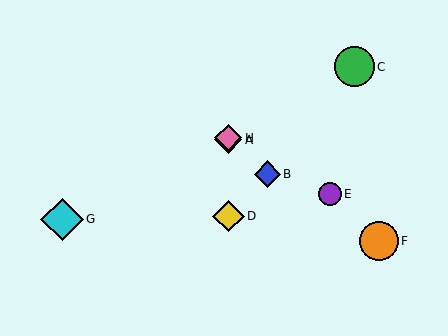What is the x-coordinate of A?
Object A is at x≈228.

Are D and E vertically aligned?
No, D is at x≈228 and E is at x≈330.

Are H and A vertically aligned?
Yes, both are at x≈228.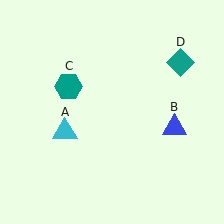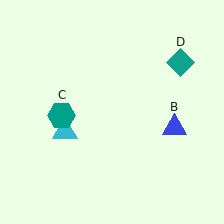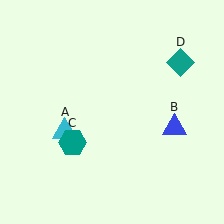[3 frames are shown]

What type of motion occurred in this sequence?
The teal hexagon (object C) rotated counterclockwise around the center of the scene.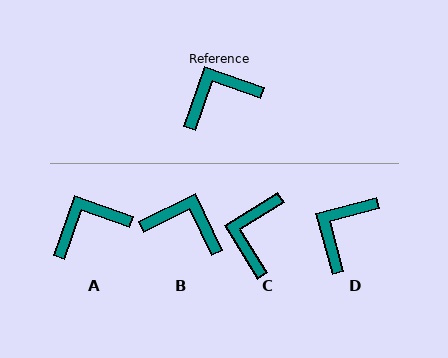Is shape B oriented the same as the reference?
No, it is off by about 45 degrees.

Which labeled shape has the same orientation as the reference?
A.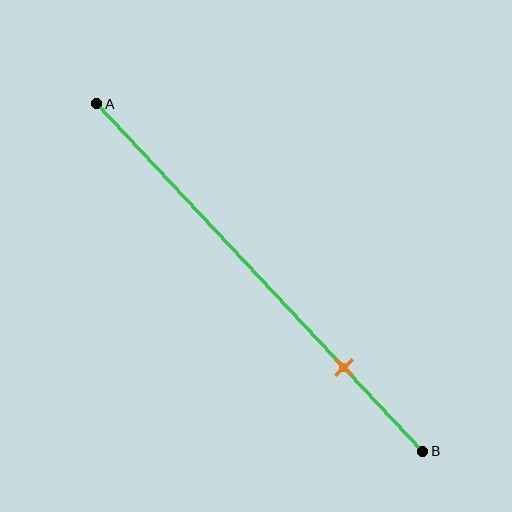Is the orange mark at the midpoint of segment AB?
No, the mark is at about 75% from A, not at the 50% midpoint.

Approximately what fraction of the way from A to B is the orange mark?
The orange mark is approximately 75% of the way from A to B.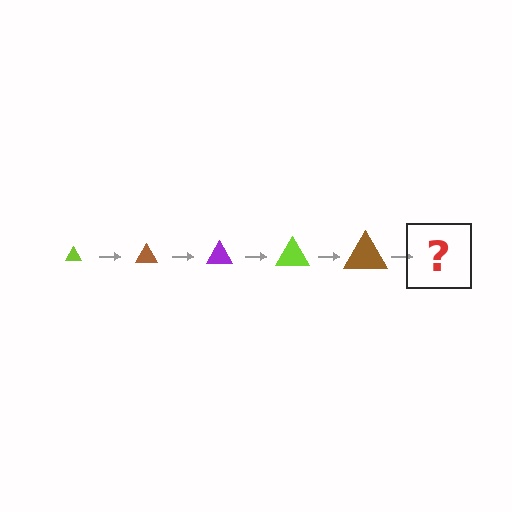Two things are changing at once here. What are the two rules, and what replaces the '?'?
The two rules are that the triangle grows larger each step and the color cycles through lime, brown, and purple. The '?' should be a purple triangle, larger than the previous one.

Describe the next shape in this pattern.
It should be a purple triangle, larger than the previous one.